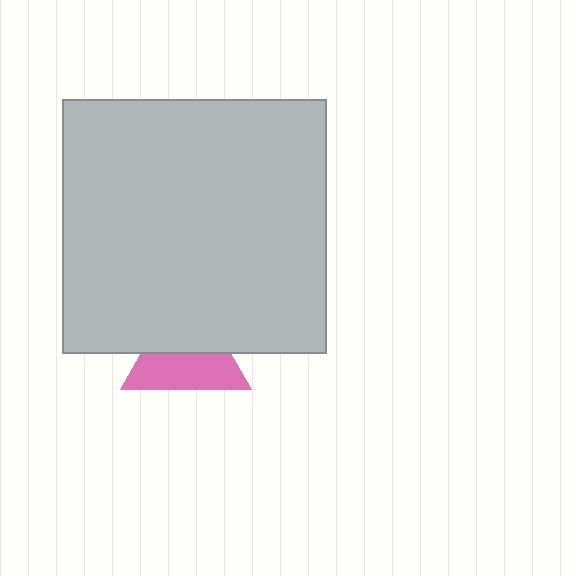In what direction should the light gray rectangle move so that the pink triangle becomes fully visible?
The light gray rectangle should move up. That is the shortest direction to clear the overlap and leave the pink triangle fully visible.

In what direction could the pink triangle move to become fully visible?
The pink triangle could move down. That would shift it out from behind the light gray rectangle entirely.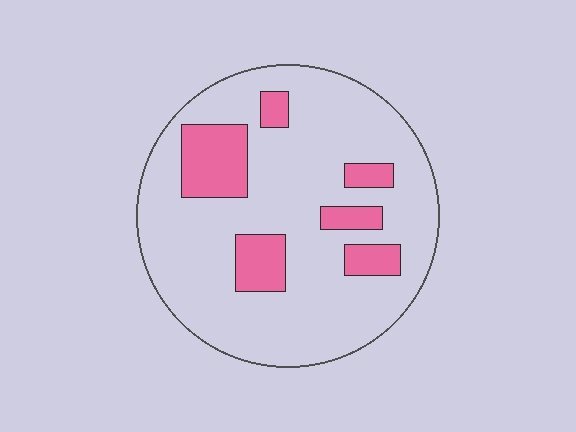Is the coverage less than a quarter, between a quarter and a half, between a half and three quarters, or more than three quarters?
Less than a quarter.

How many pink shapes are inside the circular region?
6.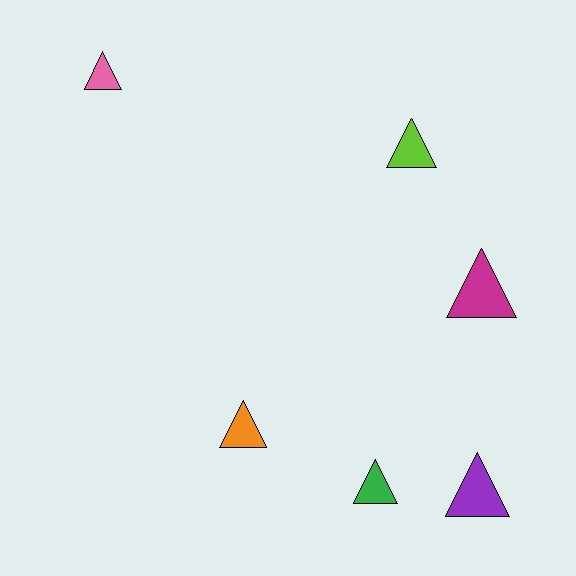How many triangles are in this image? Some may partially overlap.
There are 6 triangles.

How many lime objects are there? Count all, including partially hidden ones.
There is 1 lime object.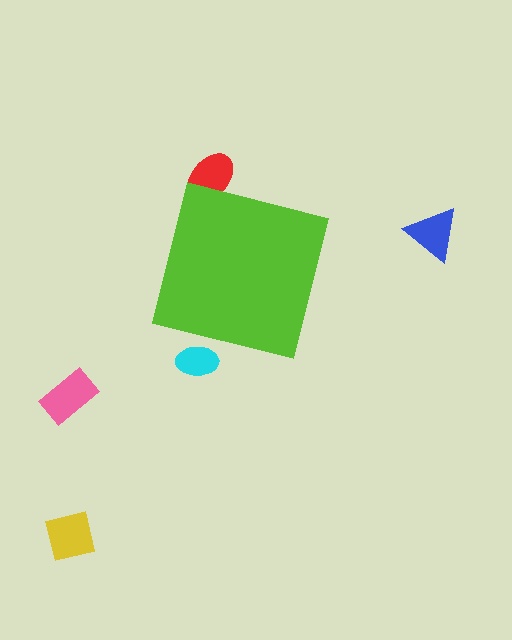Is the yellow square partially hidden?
No, the yellow square is fully visible.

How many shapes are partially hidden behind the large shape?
2 shapes are partially hidden.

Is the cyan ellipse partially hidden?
Yes, the cyan ellipse is partially hidden behind the lime square.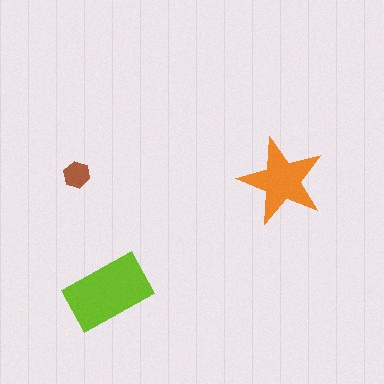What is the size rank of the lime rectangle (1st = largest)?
1st.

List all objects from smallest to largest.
The brown hexagon, the orange star, the lime rectangle.